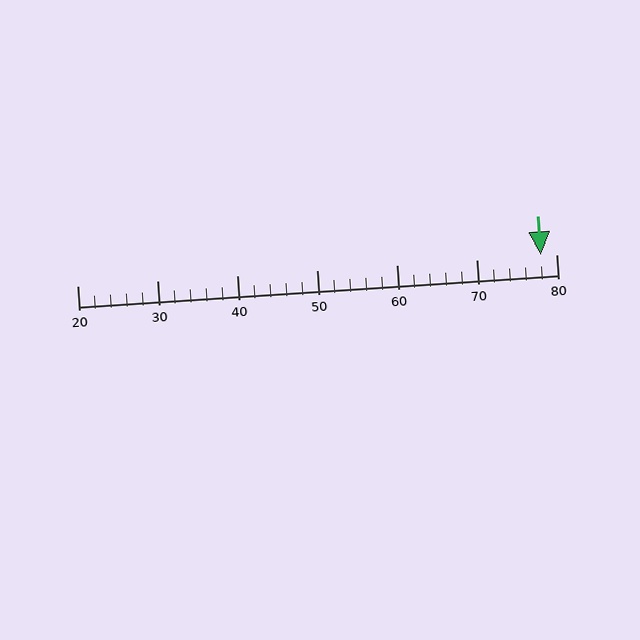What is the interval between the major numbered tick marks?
The major tick marks are spaced 10 units apart.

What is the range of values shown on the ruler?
The ruler shows values from 20 to 80.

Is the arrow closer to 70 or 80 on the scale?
The arrow is closer to 80.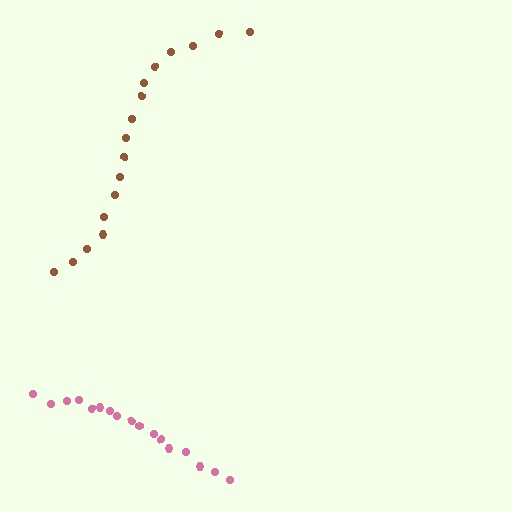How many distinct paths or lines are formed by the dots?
There are 2 distinct paths.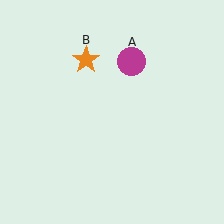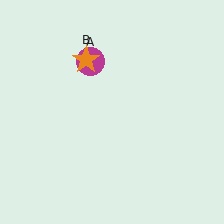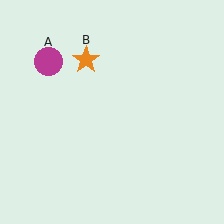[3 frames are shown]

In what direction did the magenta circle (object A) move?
The magenta circle (object A) moved left.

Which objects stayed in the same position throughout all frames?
Orange star (object B) remained stationary.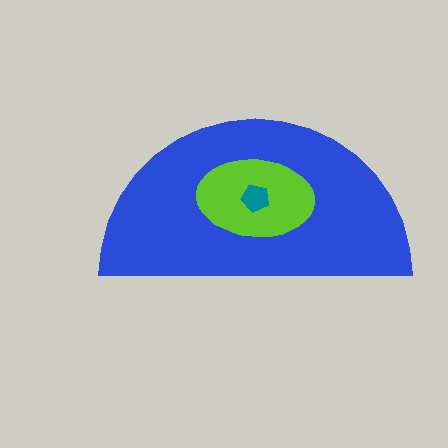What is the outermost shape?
The blue semicircle.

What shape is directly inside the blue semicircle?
The lime ellipse.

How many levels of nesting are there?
3.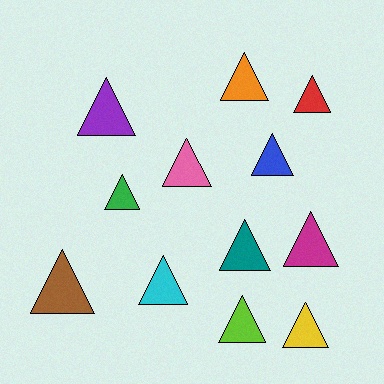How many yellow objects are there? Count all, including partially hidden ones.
There is 1 yellow object.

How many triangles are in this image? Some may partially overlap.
There are 12 triangles.